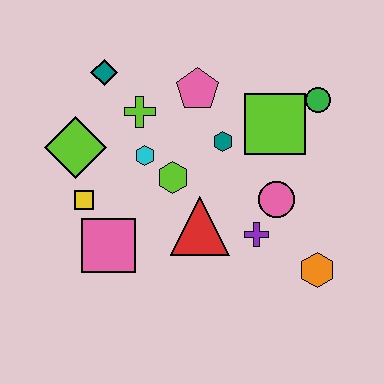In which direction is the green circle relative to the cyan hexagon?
The green circle is to the right of the cyan hexagon.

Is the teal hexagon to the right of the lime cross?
Yes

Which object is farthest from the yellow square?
The green circle is farthest from the yellow square.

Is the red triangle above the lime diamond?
No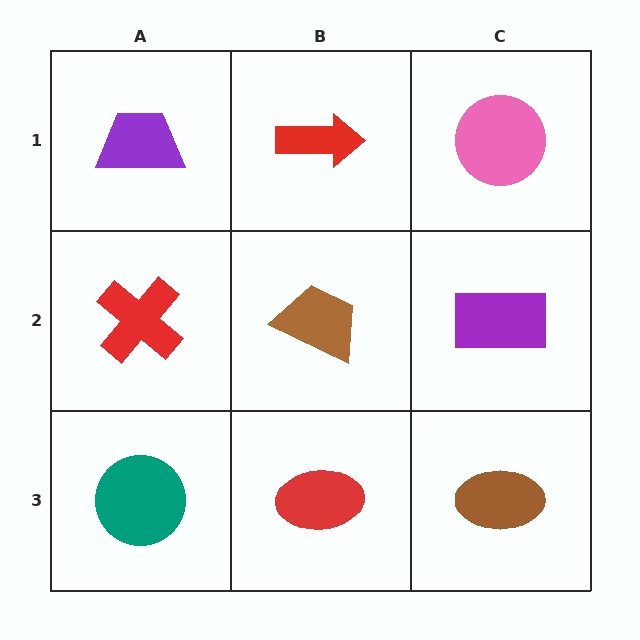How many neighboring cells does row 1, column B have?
3.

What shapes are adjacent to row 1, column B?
A brown trapezoid (row 2, column B), a purple trapezoid (row 1, column A), a pink circle (row 1, column C).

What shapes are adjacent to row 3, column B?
A brown trapezoid (row 2, column B), a teal circle (row 3, column A), a brown ellipse (row 3, column C).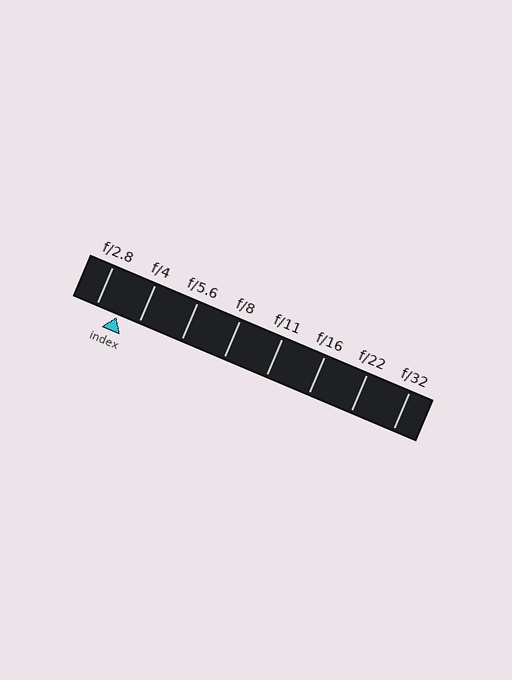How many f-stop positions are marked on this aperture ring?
There are 8 f-stop positions marked.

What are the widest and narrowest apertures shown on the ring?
The widest aperture shown is f/2.8 and the narrowest is f/32.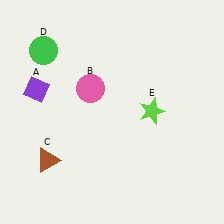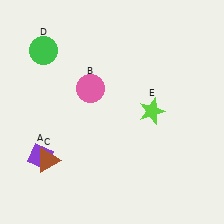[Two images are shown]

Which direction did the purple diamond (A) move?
The purple diamond (A) moved down.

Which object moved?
The purple diamond (A) moved down.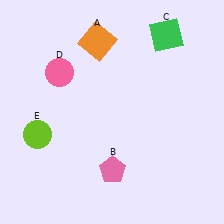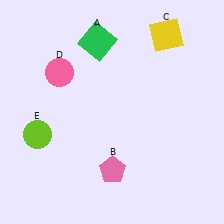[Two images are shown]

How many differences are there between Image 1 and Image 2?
There are 2 differences between the two images.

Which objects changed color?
A changed from orange to green. C changed from green to yellow.